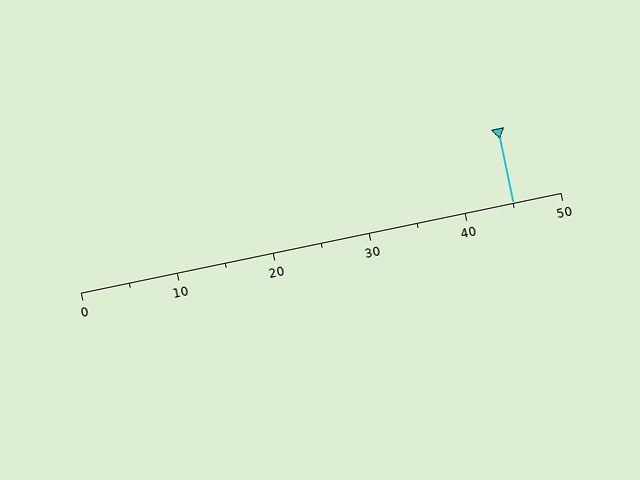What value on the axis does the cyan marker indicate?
The marker indicates approximately 45.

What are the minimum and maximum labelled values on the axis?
The axis runs from 0 to 50.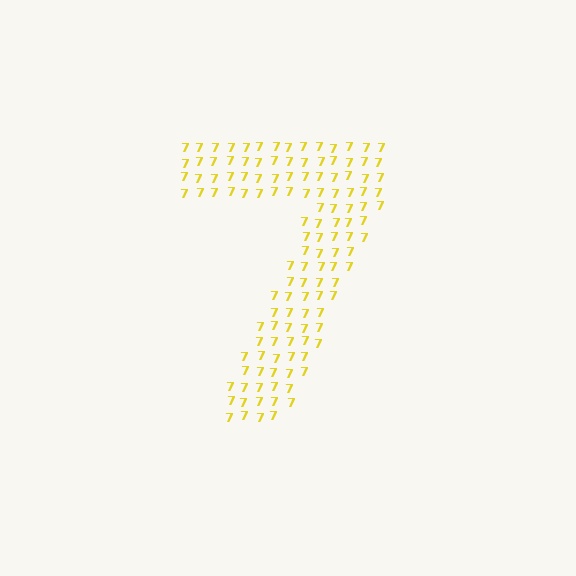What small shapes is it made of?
It is made of small digit 7's.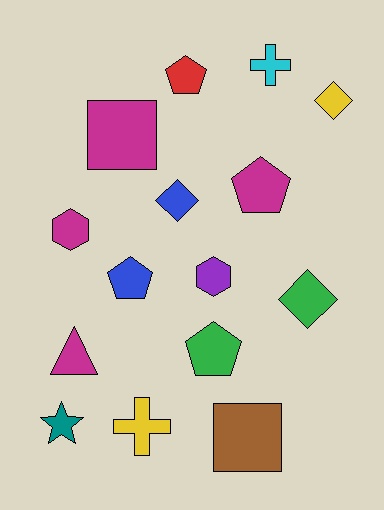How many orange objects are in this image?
There are no orange objects.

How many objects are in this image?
There are 15 objects.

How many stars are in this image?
There is 1 star.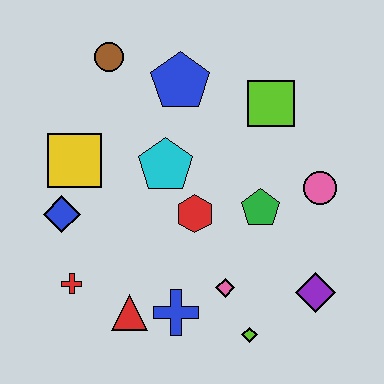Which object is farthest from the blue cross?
The brown circle is farthest from the blue cross.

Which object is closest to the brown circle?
The blue pentagon is closest to the brown circle.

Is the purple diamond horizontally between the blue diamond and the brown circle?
No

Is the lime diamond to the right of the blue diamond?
Yes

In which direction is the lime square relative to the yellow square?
The lime square is to the right of the yellow square.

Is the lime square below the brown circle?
Yes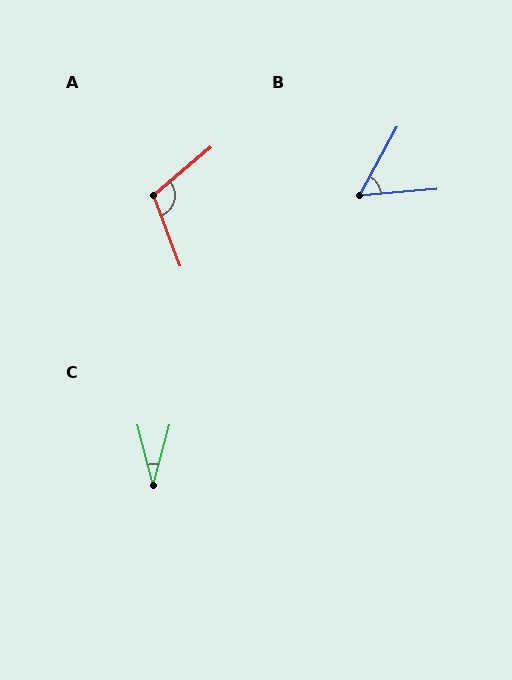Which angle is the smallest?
C, at approximately 29 degrees.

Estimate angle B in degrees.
Approximately 56 degrees.